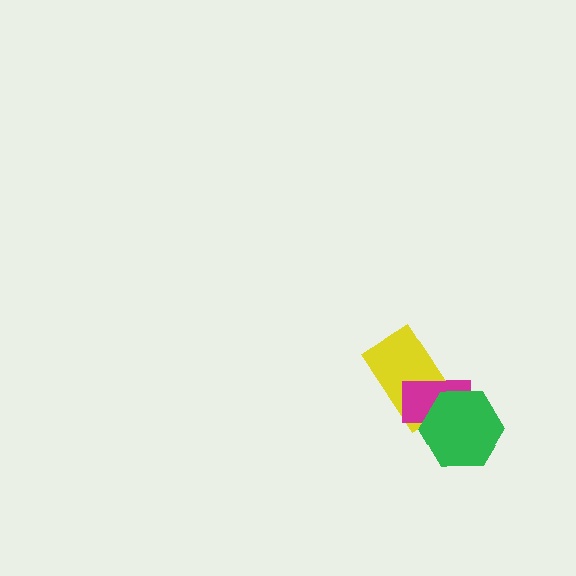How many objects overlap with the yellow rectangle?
2 objects overlap with the yellow rectangle.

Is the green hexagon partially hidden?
No, no other shape covers it.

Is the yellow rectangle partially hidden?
Yes, it is partially covered by another shape.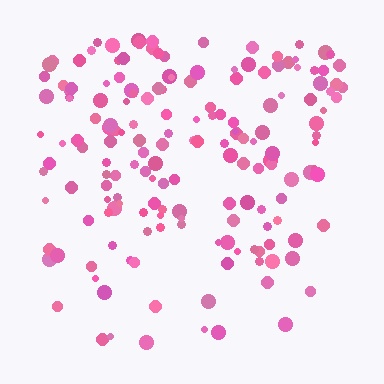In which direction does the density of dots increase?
From bottom to top, with the top side densest.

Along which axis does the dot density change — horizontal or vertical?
Vertical.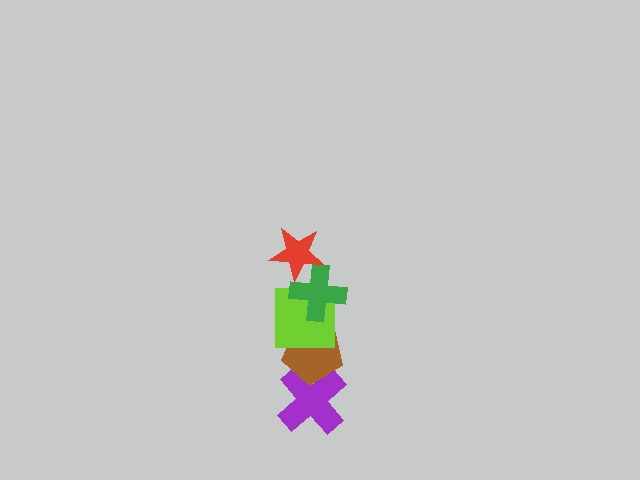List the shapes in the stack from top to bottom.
From top to bottom: the red star, the green cross, the lime square, the brown pentagon, the purple cross.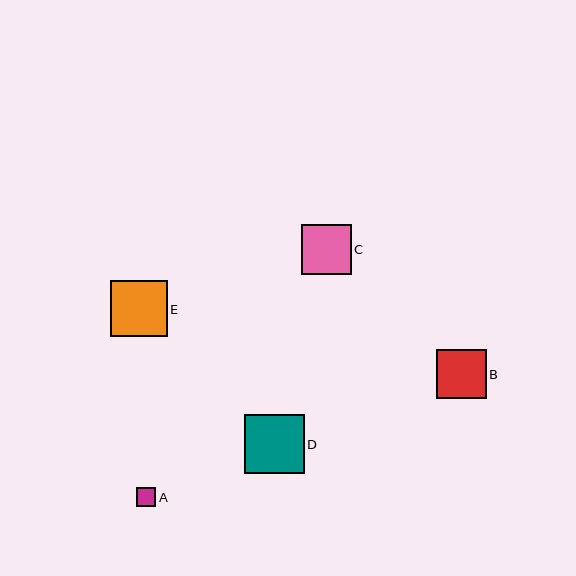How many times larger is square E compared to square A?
Square E is approximately 2.9 times the size of square A.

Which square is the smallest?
Square A is the smallest with a size of approximately 20 pixels.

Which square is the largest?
Square D is the largest with a size of approximately 59 pixels.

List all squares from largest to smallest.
From largest to smallest: D, E, C, B, A.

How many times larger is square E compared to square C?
Square E is approximately 1.1 times the size of square C.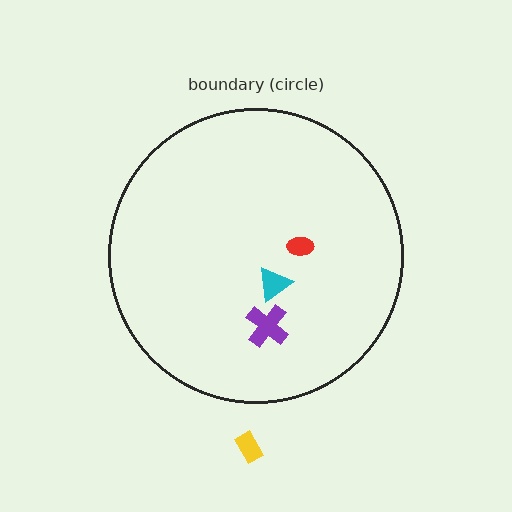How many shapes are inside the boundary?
3 inside, 1 outside.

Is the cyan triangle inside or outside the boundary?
Inside.